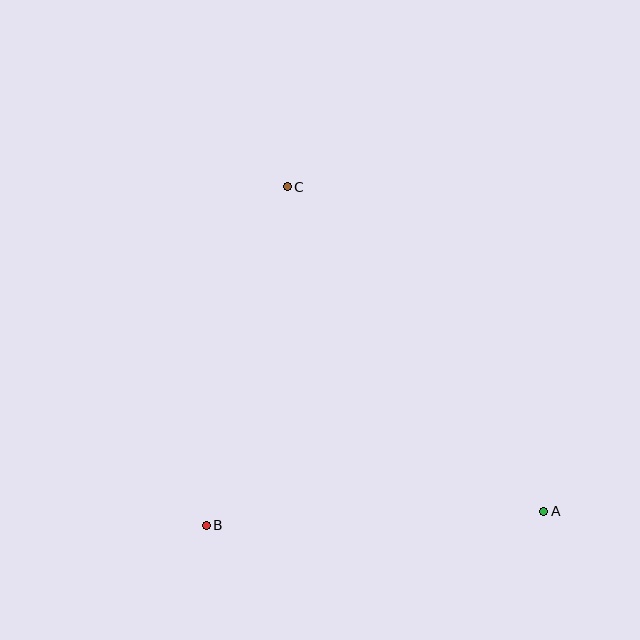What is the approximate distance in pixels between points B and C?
The distance between B and C is approximately 348 pixels.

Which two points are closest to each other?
Points A and B are closest to each other.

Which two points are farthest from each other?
Points A and C are farthest from each other.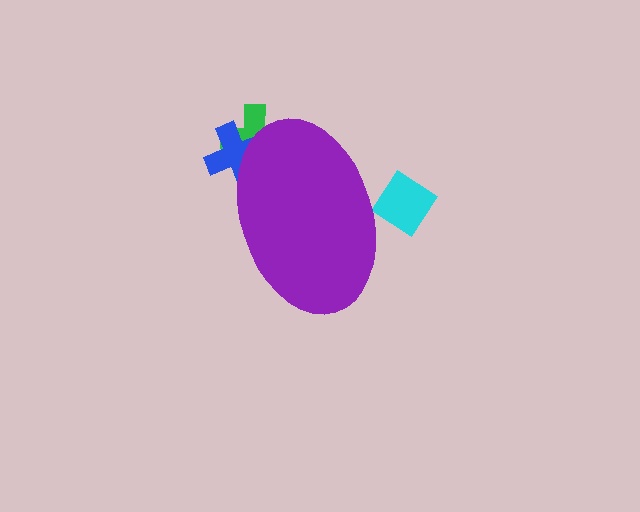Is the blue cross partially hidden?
Yes, the blue cross is partially hidden behind the purple ellipse.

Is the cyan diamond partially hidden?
Yes, the cyan diamond is partially hidden behind the purple ellipse.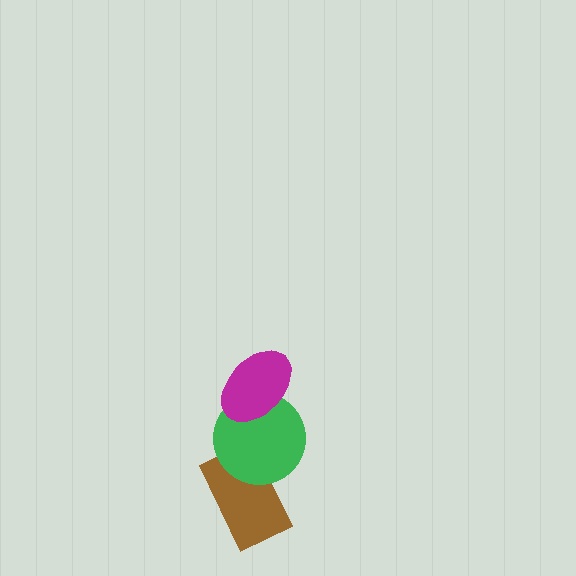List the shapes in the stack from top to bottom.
From top to bottom: the magenta ellipse, the green circle, the brown rectangle.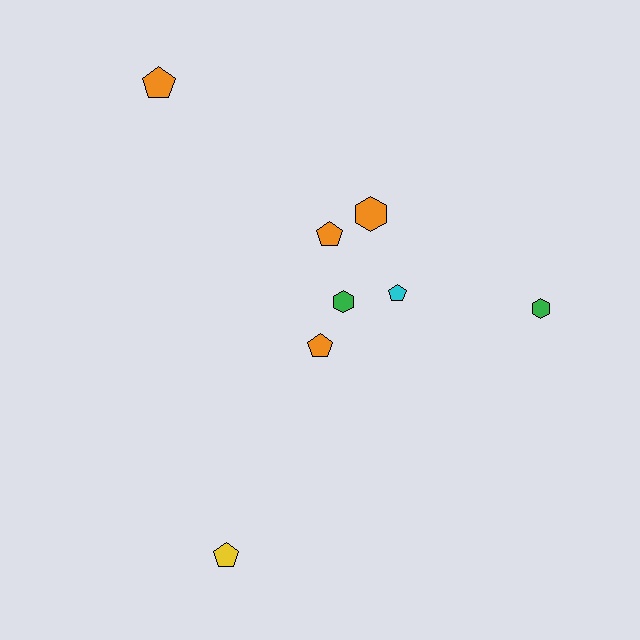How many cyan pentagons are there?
There is 1 cyan pentagon.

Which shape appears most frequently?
Pentagon, with 5 objects.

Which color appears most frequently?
Orange, with 4 objects.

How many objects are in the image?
There are 8 objects.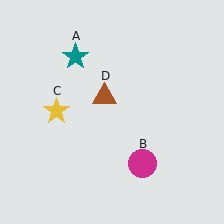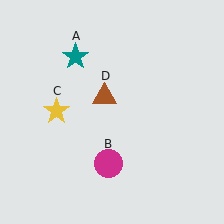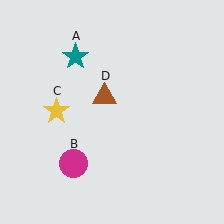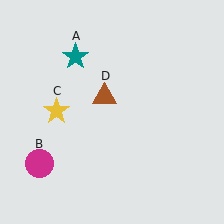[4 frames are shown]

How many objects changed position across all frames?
1 object changed position: magenta circle (object B).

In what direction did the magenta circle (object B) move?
The magenta circle (object B) moved left.